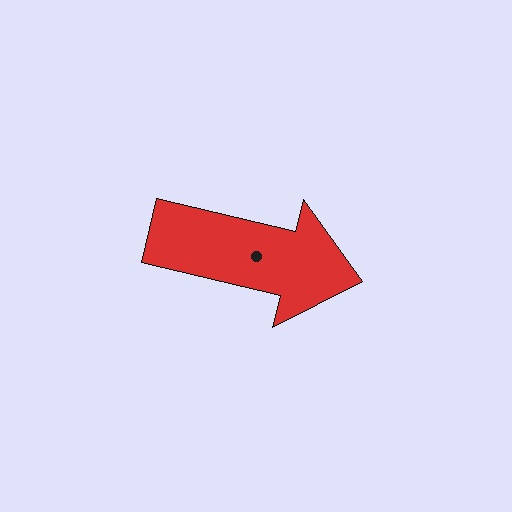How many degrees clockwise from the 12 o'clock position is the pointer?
Approximately 103 degrees.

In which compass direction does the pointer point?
East.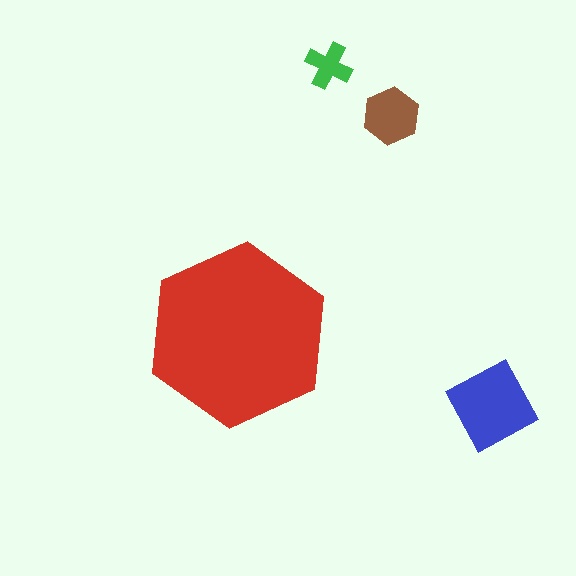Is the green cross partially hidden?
No, the green cross is fully visible.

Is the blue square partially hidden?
No, the blue square is fully visible.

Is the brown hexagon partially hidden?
No, the brown hexagon is fully visible.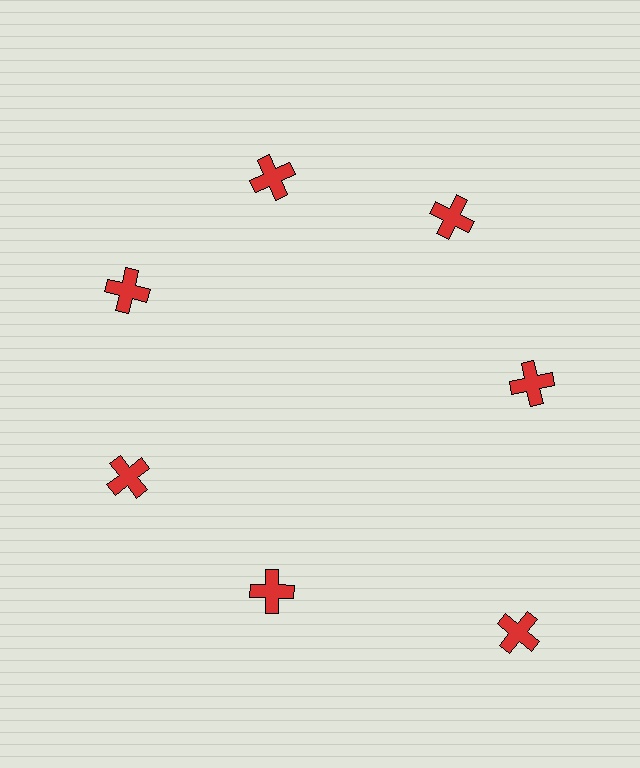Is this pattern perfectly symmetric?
No. The 7 red crosses are arranged in a ring, but one element near the 5 o'clock position is pushed outward from the center, breaking the 7-fold rotational symmetry.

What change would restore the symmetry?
The symmetry would be restored by moving it inward, back onto the ring so that all 7 crosses sit at equal angles and equal distance from the center.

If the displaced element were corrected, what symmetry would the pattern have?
It would have 7-fold rotational symmetry — the pattern would map onto itself every 51 degrees.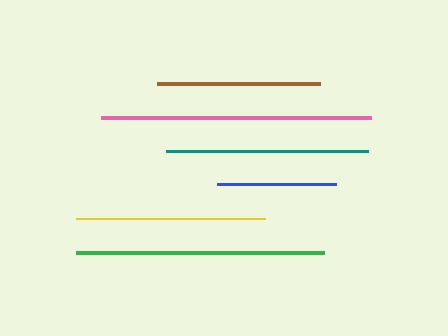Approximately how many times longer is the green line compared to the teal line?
The green line is approximately 1.2 times the length of the teal line.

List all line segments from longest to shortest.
From longest to shortest: pink, green, teal, yellow, brown, blue.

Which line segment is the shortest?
The blue line is the shortest at approximately 119 pixels.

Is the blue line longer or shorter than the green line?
The green line is longer than the blue line.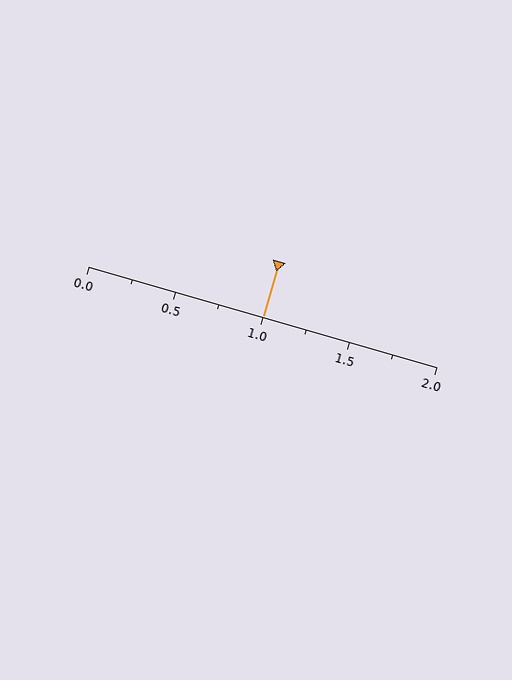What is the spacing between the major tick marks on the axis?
The major ticks are spaced 0.5 apart.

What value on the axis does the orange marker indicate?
The marker indicates approximately 1.